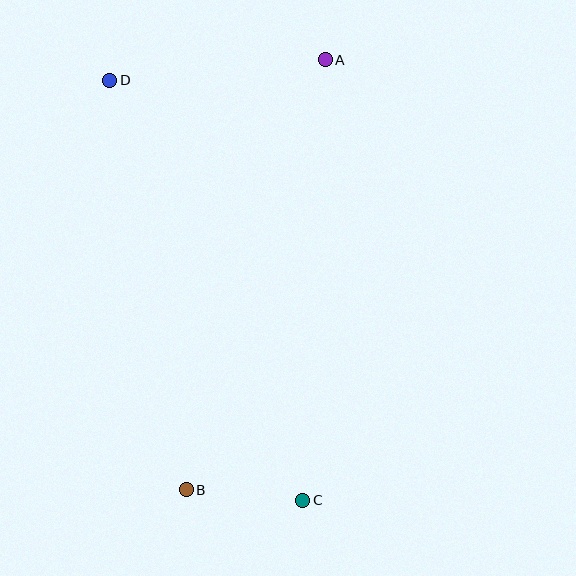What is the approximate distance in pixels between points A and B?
The distance between A and B is approximately 452 pixels.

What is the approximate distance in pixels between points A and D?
The distance between A and D is approximately 216 pixels.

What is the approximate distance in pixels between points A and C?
The distance between A and C is approximately 441 pixels.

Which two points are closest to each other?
Points B and C are closest to each other.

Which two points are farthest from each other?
Points C and D are farthest from each other.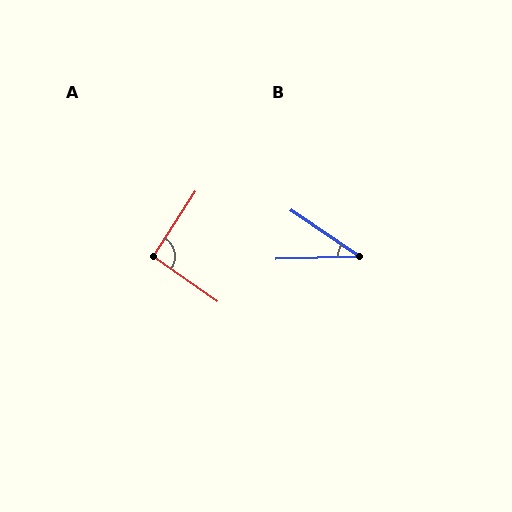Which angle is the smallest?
B, at approximately 36 degrees.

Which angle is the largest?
A, at approximately 92 degrees.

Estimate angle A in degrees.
Approximately 92 degrees.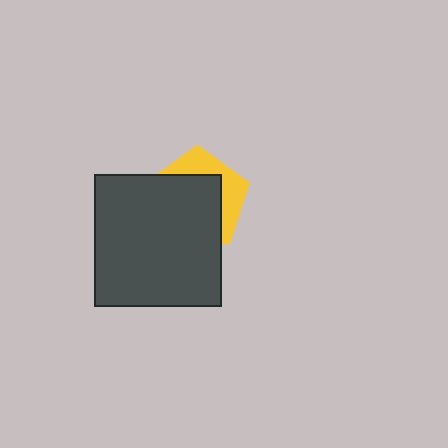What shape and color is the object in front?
The object in front is a dark gray rectangle.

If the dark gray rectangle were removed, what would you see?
You would see the complete yellow pentagon.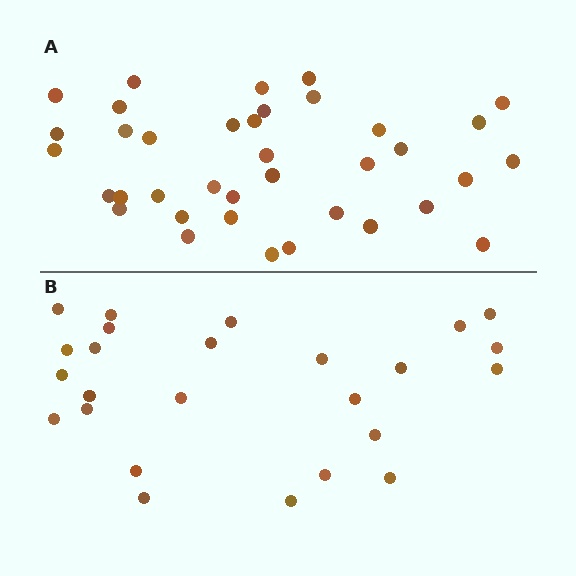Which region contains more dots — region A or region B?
Region A (the top region) has more dots.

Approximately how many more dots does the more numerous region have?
Region A has roughly 12 or so more dots than region B.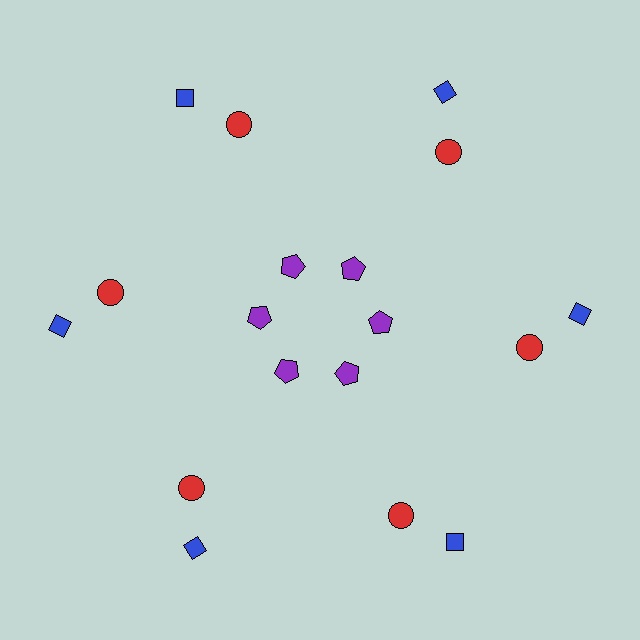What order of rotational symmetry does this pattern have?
This pattern has 6-fold rotational symmetry.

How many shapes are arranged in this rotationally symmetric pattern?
There are 18 shapes, arranged in 6 groups of 3.